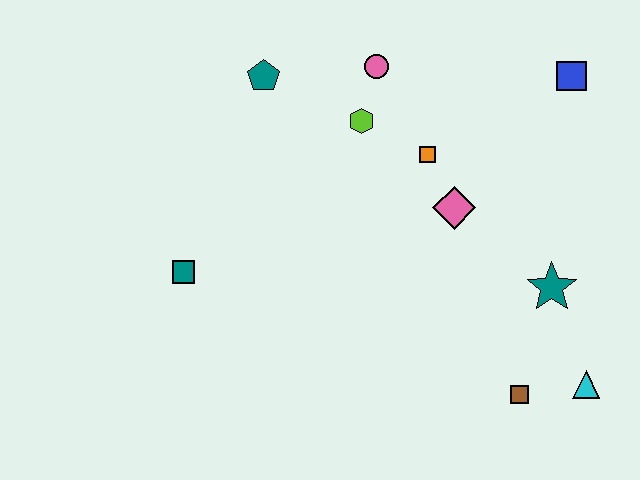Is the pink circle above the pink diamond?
Yes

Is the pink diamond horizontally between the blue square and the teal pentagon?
Yes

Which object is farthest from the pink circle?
The cyan triangle is farthest from the pink circle.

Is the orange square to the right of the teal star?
No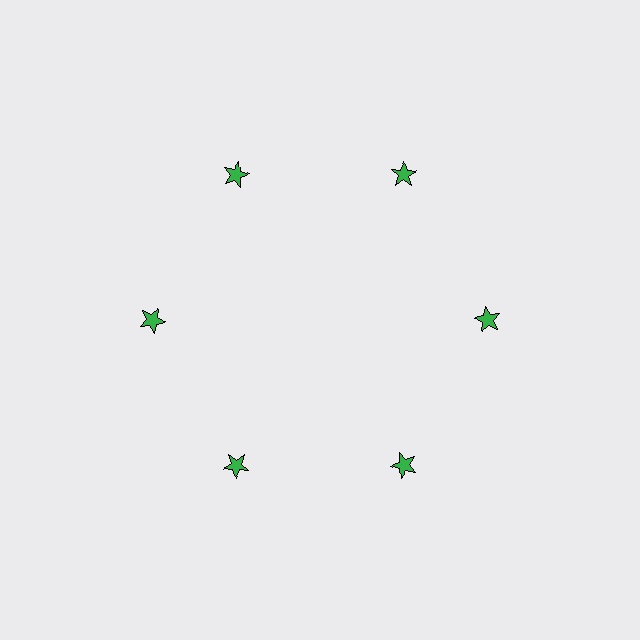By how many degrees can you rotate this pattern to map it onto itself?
The pattern maps onto itself every 60 degrees of rotation.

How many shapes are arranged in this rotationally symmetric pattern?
There are 6 shapes, arranged in 6 groups of 1.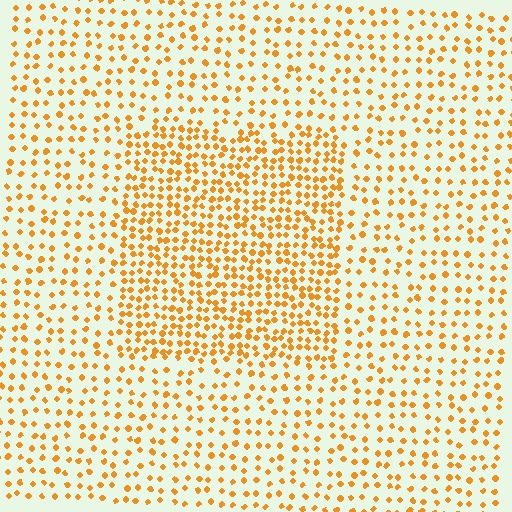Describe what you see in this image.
The image contains small orange elements arranged at two different densities. A rectangle-shaped region is visible where the elements are more densely packed than the surrounding area.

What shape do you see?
I see a rectangle.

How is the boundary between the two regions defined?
The boundary is defined by a change in element density (approximately 1.9x ratio). All elements are the same color, size, and shape.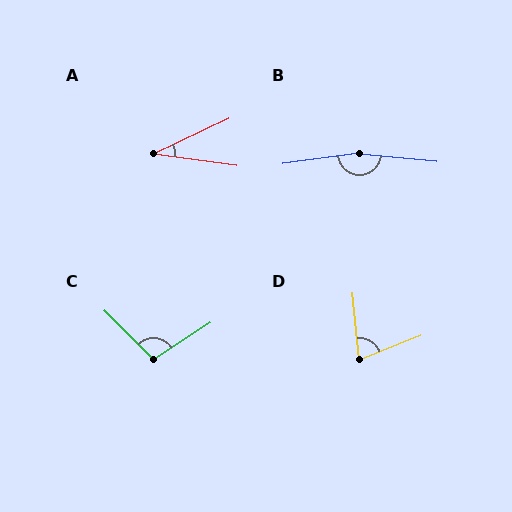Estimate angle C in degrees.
Approximately 102 degrees.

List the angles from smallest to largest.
A (33°), D (74°), C (102°), B (166°).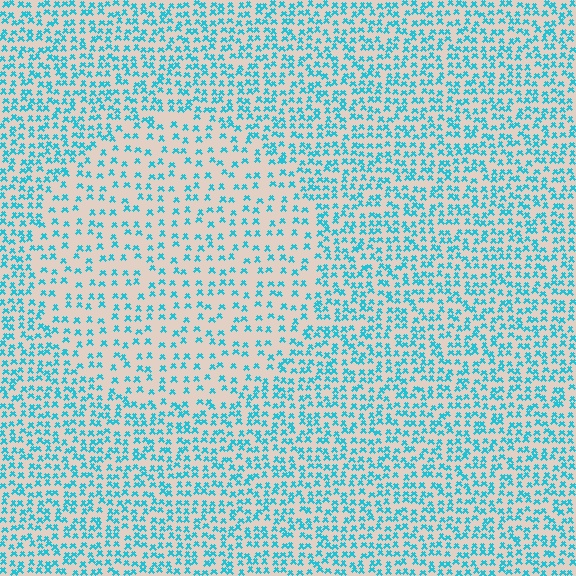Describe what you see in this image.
The image contains small cyan elements arranged at two different densities. A circle-shaped region is visible where the elements are less densely packed than the surrounding area.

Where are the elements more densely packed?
The elements are more densely packed outside the circle boundary.